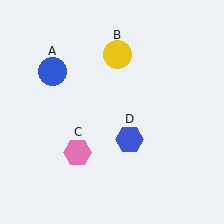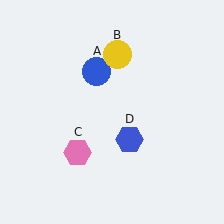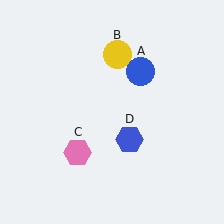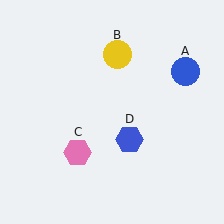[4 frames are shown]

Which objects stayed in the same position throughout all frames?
Yellow circle (object B) and pink hexagon (object C) and blue hexagon (object D) remained stationary.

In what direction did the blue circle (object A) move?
The blue circle (object A) moved right.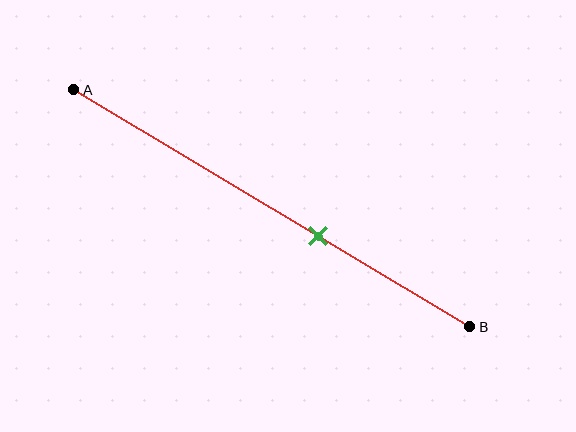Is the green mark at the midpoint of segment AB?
No, the mark is at about 60% from A, not at the 50% midpoint.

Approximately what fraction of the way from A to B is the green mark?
The green mark is approximately 60% of the way from A to B.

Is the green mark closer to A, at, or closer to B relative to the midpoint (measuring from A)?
The green mark is closer to point B than the midpoint of segment AB.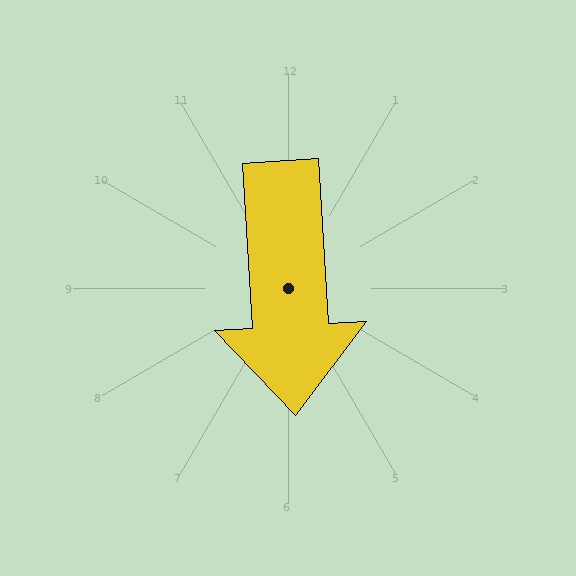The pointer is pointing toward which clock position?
Roughly 6 o'clock.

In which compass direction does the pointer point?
South.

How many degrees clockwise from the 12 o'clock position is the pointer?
Approximately 177 degrees.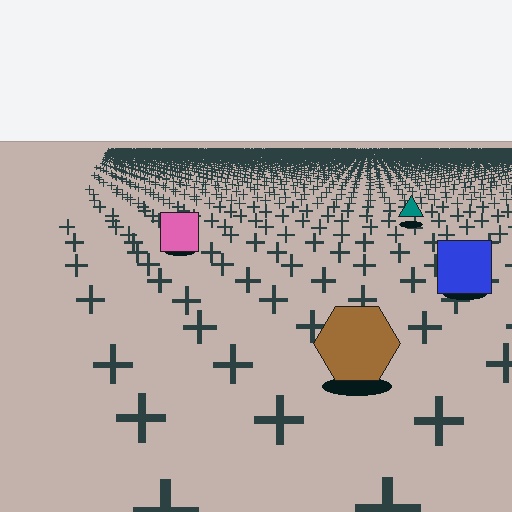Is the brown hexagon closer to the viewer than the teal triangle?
Yes. The brown hexagon is closer — you can tell from the texture gradient: the ground texture is coarser near it.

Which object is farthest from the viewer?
The teal triangle is farthest from the viewer. It appears smaller and the ground texture around it is denser.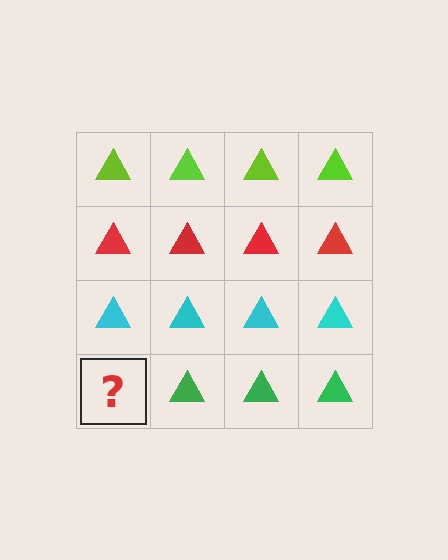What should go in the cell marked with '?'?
The missing cell should contain a green triangle.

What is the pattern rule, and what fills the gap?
The rule is that each row has a consistent color. The gap should be filled with a green triangle.